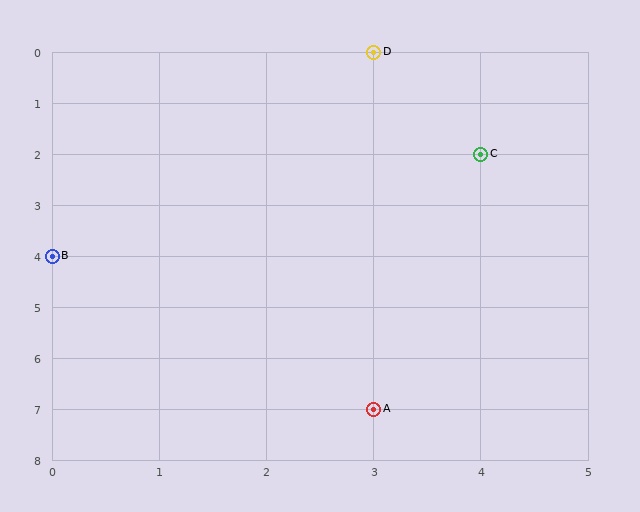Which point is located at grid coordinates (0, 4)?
Point B is at (0, 4).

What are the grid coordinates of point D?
Point D is at grid coordinates (3, 0).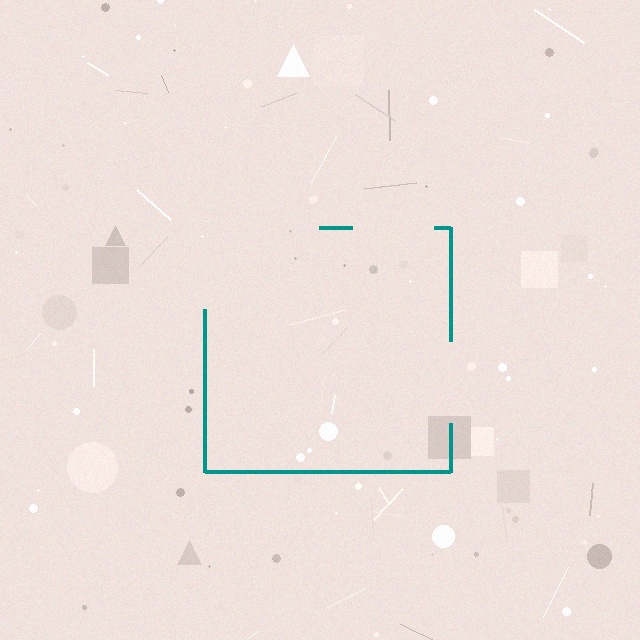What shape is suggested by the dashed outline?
The dashed outline suggests a square.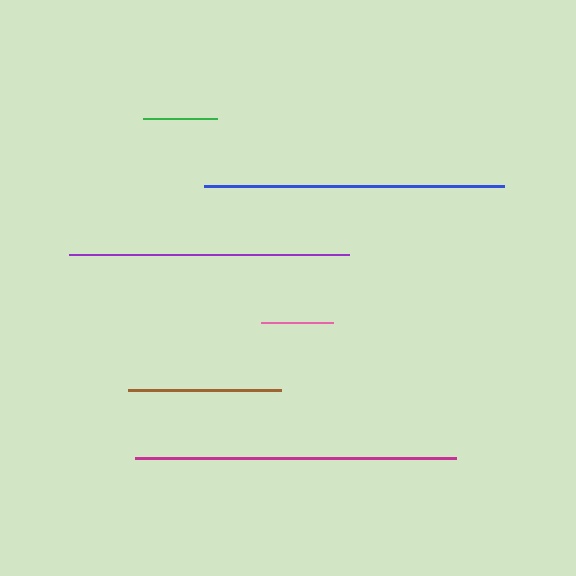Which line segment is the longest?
The magenta line is the longest at approximately 320 pixels.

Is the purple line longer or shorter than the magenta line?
The magenta line is longer than the purple line.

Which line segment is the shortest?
The pink line is the shortest at approximately 71 pixels.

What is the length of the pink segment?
The pink segment is approximately 71 pixels long.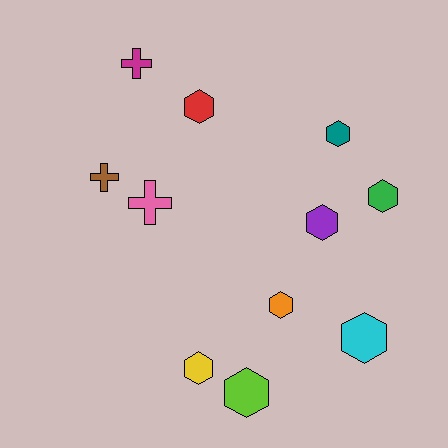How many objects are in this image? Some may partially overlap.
There are 11 objects.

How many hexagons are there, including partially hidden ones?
There are 8 hexagons.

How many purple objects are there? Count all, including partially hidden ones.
There is 1 purple object.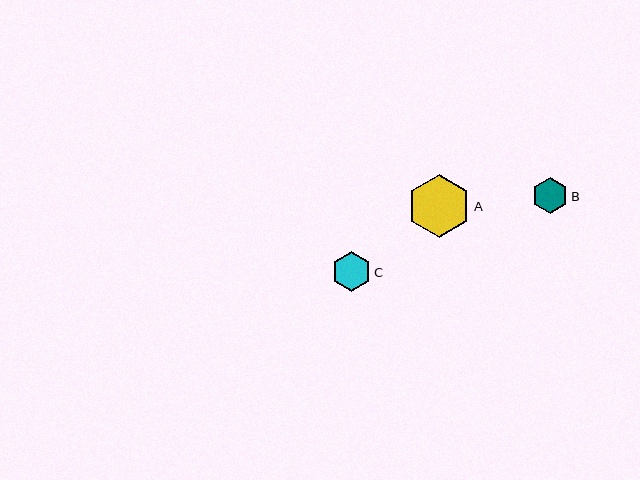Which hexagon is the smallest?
Hexagon B is the smallest with a size of approximately 35 pixels.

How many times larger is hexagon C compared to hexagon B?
Hexagon C is approximately 1.1 times the size of hexagon B.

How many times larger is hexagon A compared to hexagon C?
Hexagon A is approximately 1.6 times the size of hexagon C.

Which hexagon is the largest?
Hexagon A is the largest with a size of approximately 64 pixels.